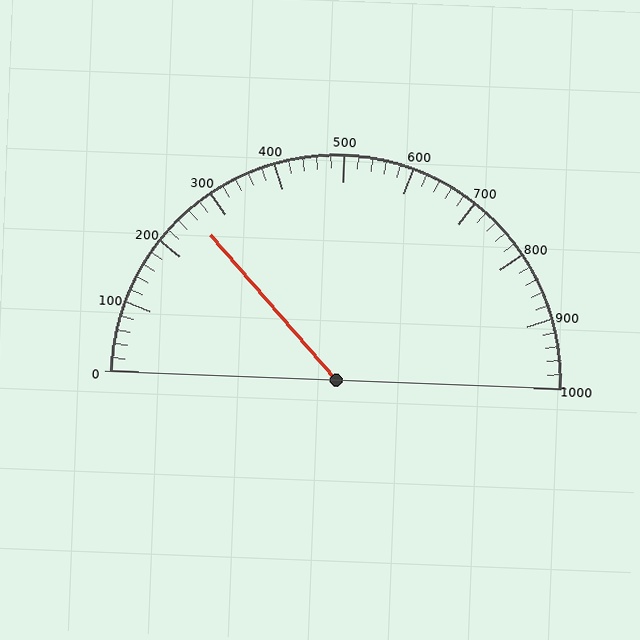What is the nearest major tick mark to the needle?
The nearest major tick mark is 300.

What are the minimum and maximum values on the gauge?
The gauge ranges from 0 to 1000.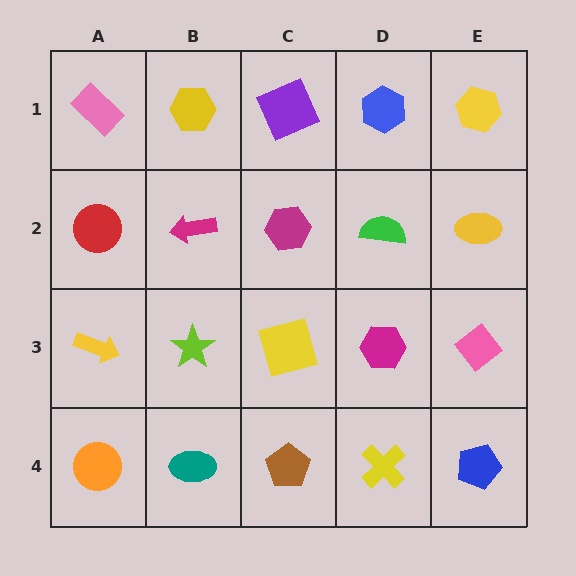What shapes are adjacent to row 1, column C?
A magenta hexagon (row 2, column C), a yellow hexagon (row 1, column B), a blue hexagon (row 1, column D).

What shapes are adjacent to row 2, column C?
A purple square (row 1, column C), a yellow square (row 3, column C), a magenta arrow (row 2, column B), a green semicircle (row 2, column D).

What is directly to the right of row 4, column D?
A blue pentagon.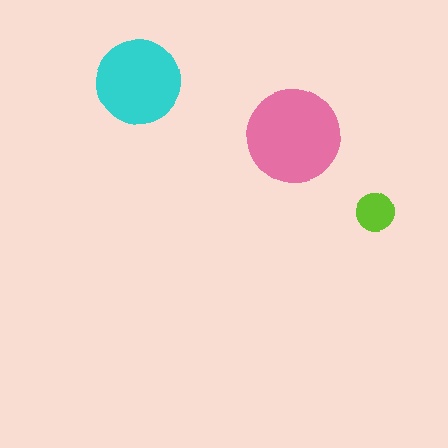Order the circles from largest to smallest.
the pink one, the cyan one, the lime one.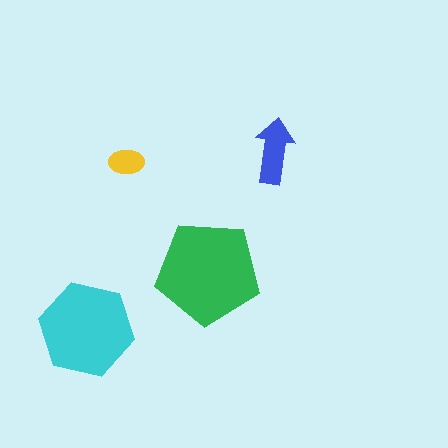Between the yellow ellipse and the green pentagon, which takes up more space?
The green pentagon.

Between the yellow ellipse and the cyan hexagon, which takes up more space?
The cyan hexagon.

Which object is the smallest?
The yellow ellipse.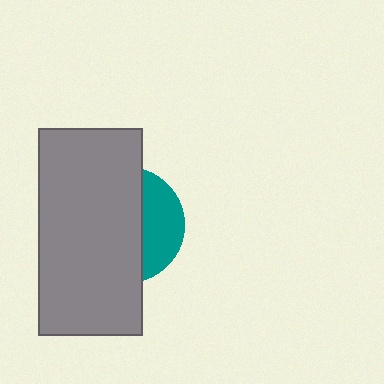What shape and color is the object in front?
The object in front is a gray rectangle.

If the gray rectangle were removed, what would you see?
You would see the complete teal circle.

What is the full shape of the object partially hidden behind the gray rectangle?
The partially hidden object is a teal circle.